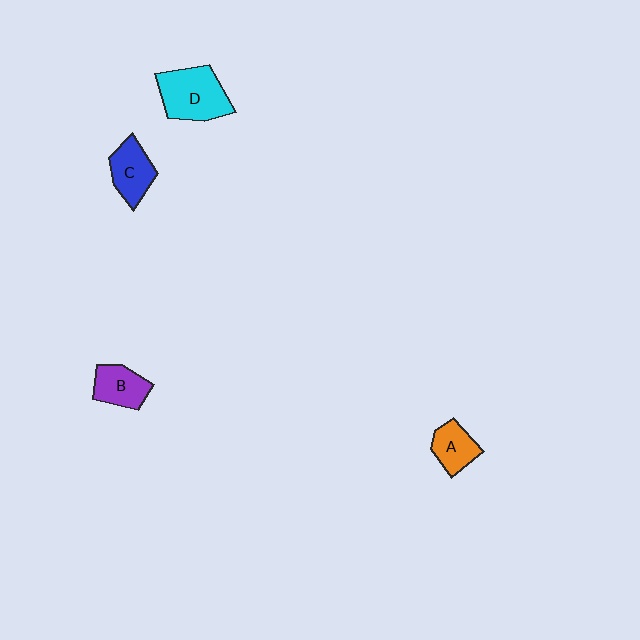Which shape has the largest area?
Shape D (cyan).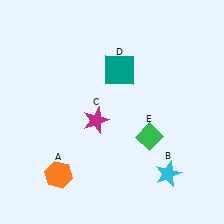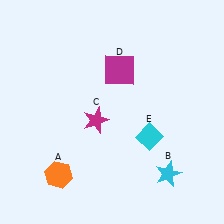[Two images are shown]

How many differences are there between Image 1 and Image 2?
There are 2 differences between the two images.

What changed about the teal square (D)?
In Image 1, D is teal. In Image 2, it changed to magenta.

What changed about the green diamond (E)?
In Image 1, E is green. In Image 2, it changed to cyan.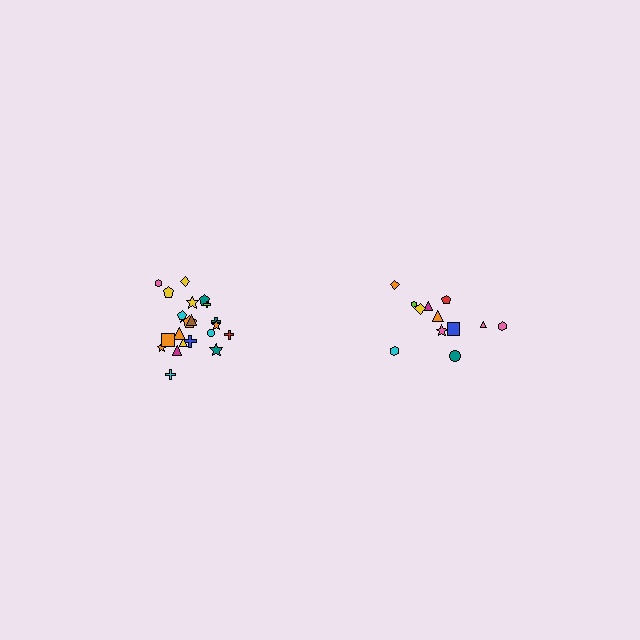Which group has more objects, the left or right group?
The left group.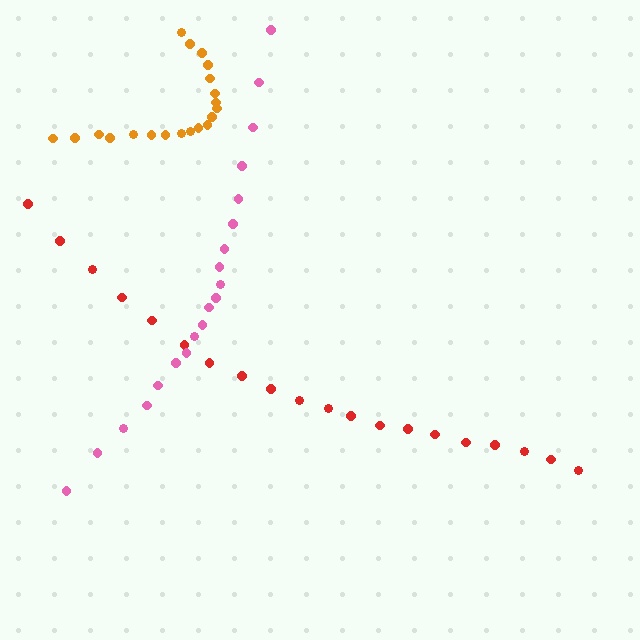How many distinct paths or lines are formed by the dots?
There are 3 distinct paths.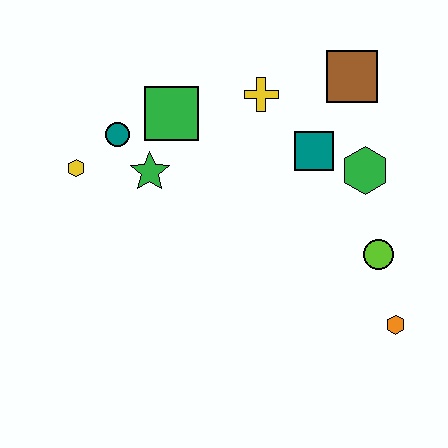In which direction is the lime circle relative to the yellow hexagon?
The lime circle is to the right of the yellow hexagon.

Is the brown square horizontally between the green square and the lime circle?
Yes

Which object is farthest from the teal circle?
The orange hexagon is farthest from the teal circle.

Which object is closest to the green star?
The teal circle is closest to the green star.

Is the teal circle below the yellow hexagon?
No